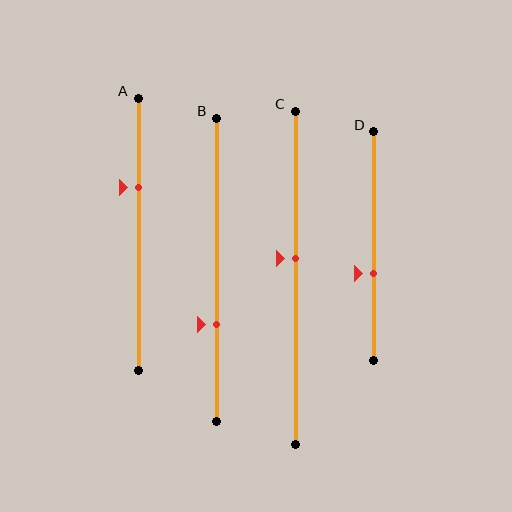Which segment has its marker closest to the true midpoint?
Segment C has its marker closest to the true midpoint.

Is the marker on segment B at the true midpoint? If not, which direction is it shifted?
No, the marker on segment B is shifted downward by about 18% of the segment length.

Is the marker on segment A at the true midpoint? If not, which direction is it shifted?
No, the marker on segment A is shifted upward by about 17% of the segment length.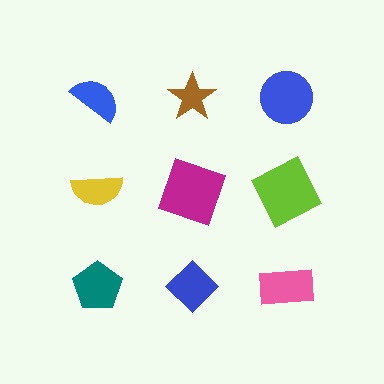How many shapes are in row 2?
3 shapes.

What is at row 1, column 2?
A brown star.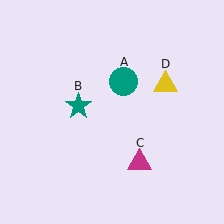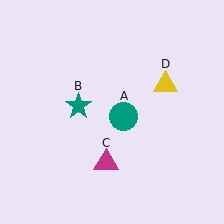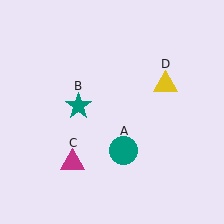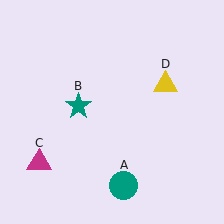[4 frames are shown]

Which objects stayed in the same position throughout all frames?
Teal star (object B) and yellow triangle (object D) remained stationary.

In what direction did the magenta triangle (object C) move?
The magenta triangle (object C) moved left.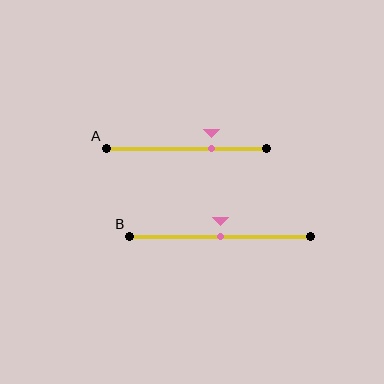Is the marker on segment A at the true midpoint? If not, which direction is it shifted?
No, the marker on segment A is shifted to the right by about 16% of the segment length.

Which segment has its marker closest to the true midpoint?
Segment B has its marker closest to the true midpoint.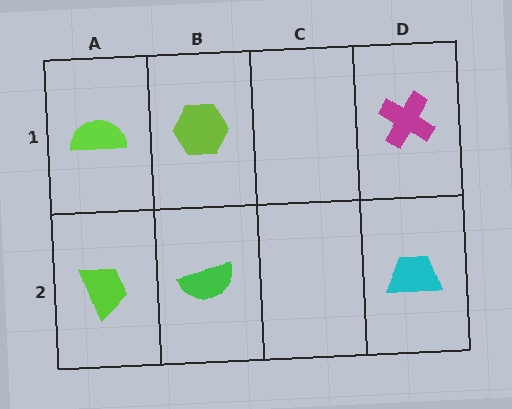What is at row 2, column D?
A cyan trapezoid.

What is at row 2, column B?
A green semicircle.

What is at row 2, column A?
A lime trapezoid.